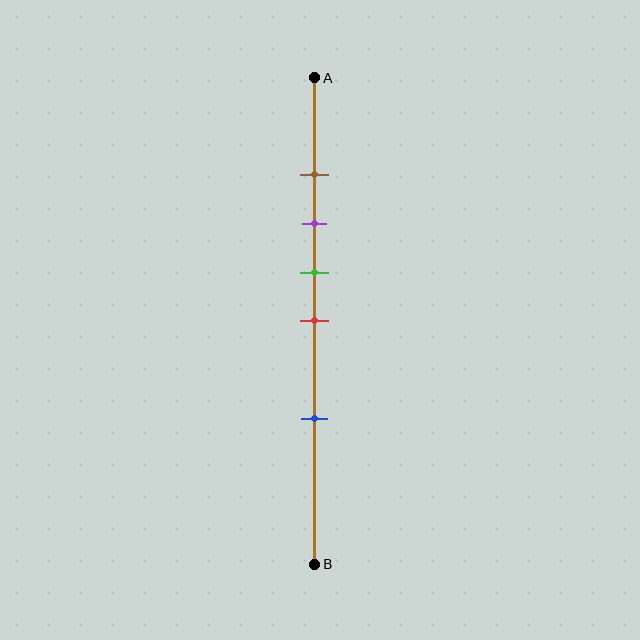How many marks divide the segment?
There are 5 marks dividing the segment.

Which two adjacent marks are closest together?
The brown and purple marks are the closest adjacent pair.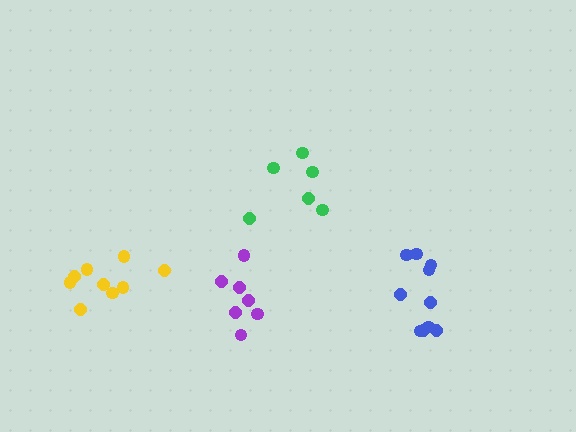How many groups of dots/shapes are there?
There are 4 groups.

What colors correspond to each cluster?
The clusters are colored: yellow, purple, blue, green.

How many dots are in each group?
Group 1: 9 dots, Group 2: 7 dots, Group 3: 10 dots, Group 4: 6 dots (32 total).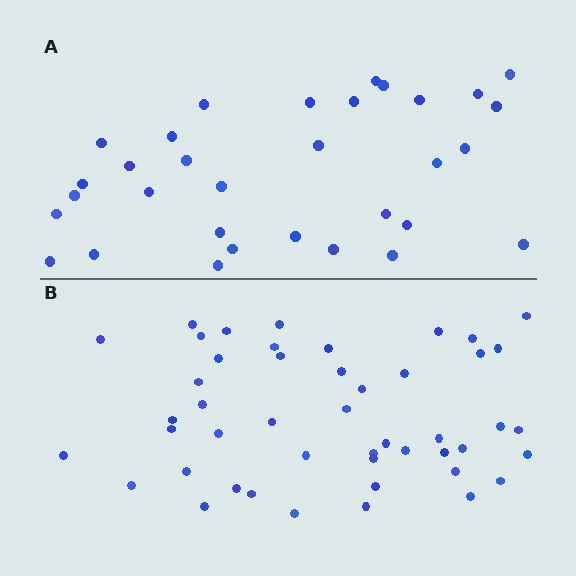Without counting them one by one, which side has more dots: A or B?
Region B (the bottom region) has more dots.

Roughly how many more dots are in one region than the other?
Region B has approximately 15 more dots than region A.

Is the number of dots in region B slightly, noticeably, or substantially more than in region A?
Region B has substantially more. The ratio is roughly 1.5 to 1.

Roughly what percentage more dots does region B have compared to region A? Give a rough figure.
About 45% more.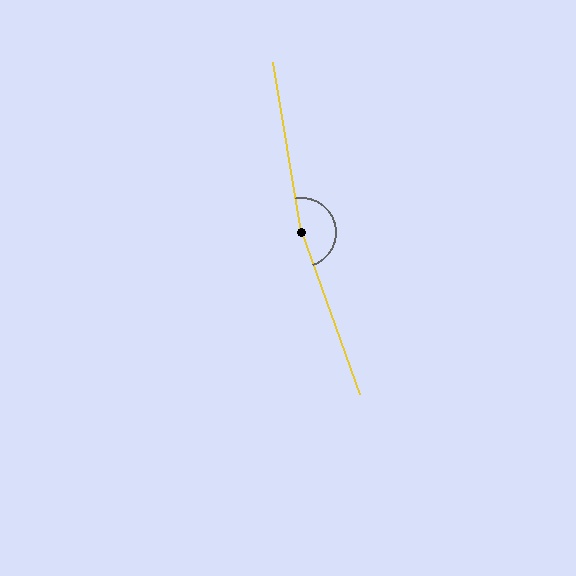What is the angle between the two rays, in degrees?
Approximately 169 degrees.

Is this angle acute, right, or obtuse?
It is obtuse.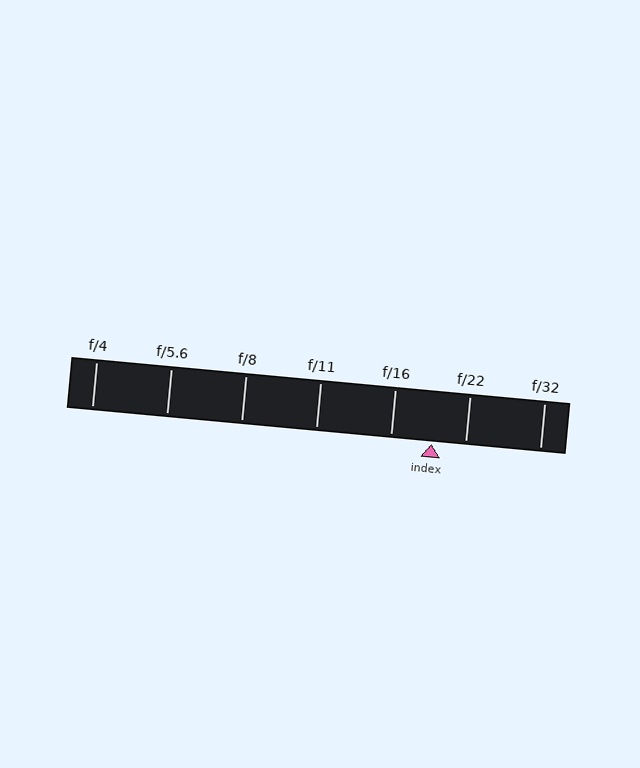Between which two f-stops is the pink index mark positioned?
The index mark is between f/16 and f/22.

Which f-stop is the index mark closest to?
The index mark is closest to f/22.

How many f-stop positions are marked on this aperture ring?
There are 7 f-stop positions marked.